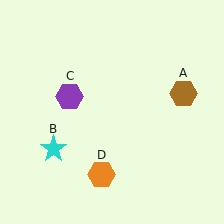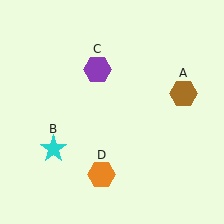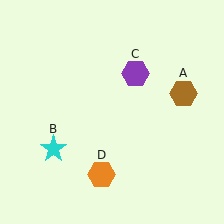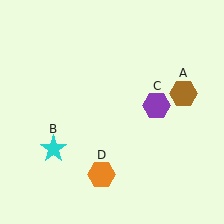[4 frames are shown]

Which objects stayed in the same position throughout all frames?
Brown hexagon (object A) and cyan star (object B) and orange hexagon (object D) remained stationary.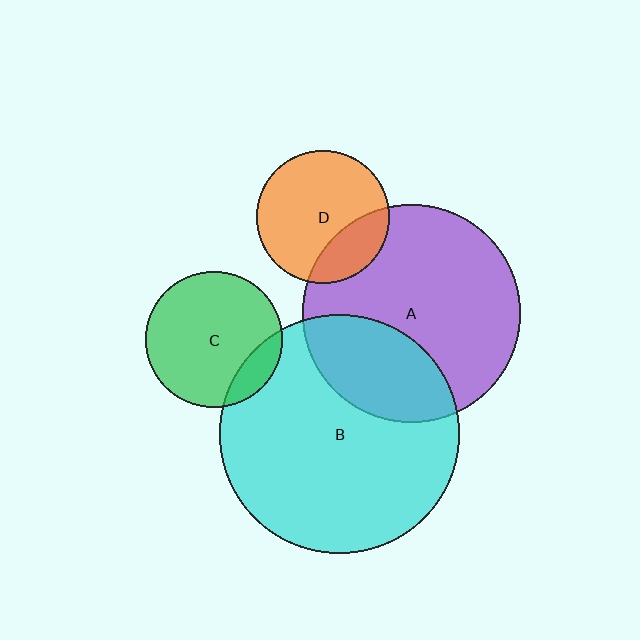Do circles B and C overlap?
Yes.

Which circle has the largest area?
Circle B (cyan).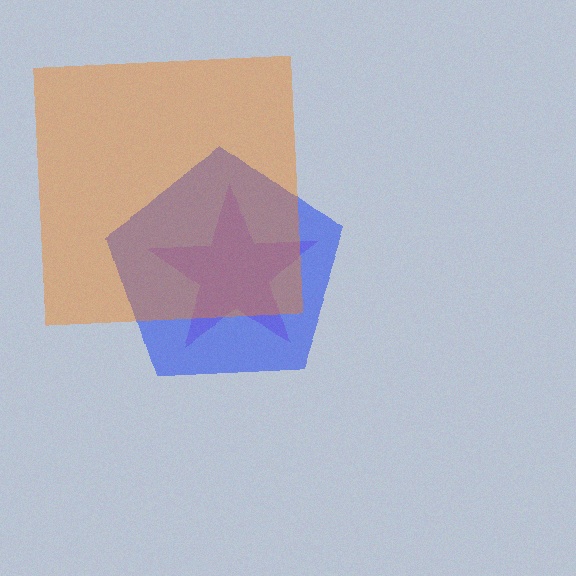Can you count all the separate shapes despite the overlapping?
Yes, there are 3 separate shapes.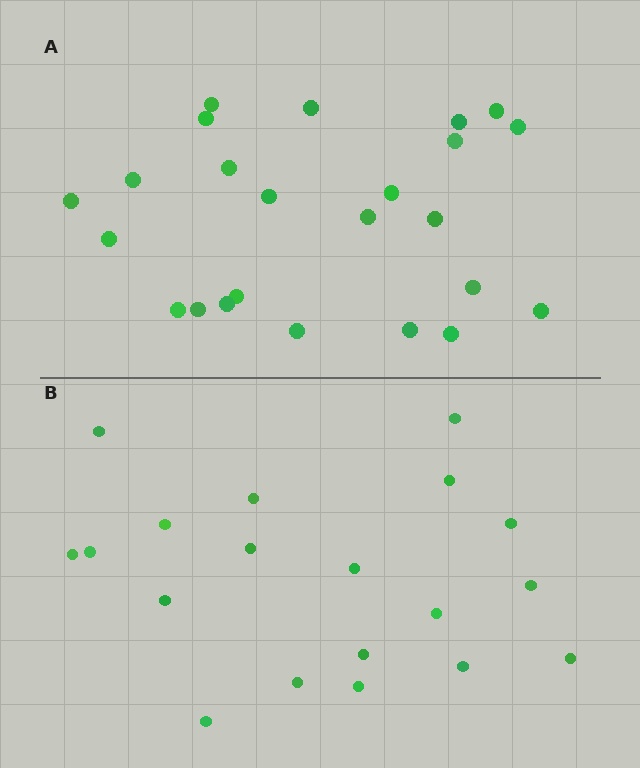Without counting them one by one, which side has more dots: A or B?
Region A (the top region) has more dots.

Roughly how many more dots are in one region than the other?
Region A has about 5 more dots than region B.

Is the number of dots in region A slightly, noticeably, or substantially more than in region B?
Region A has noticeably more, but not dramatically so. The ratio is roughly 1.3 to 1.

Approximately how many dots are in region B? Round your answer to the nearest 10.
About 20 dots. (The exact count is 19, which rounds to 20.)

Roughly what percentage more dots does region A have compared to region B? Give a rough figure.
About 25% more.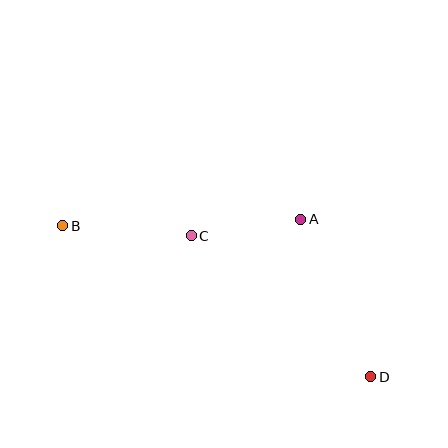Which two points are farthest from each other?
Points B and D are farthest from each other.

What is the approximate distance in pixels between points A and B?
The distance between A and B is approximately 238 pixels.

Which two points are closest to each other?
Points A and C are closest to each other.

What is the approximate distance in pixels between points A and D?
The distance between A and D is approximately 173 pixels.